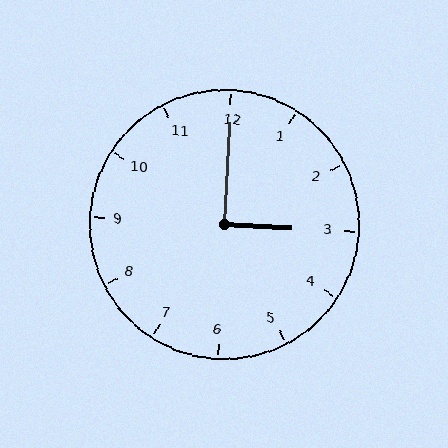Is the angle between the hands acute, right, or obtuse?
It is right.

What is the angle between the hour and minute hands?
Approximately 90 degrees.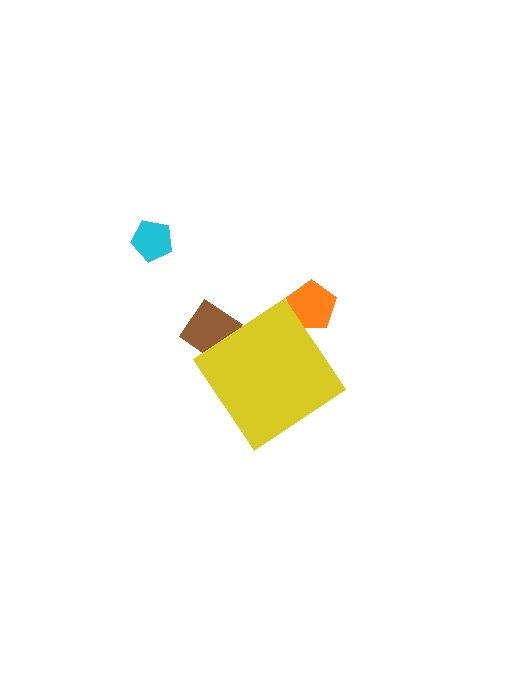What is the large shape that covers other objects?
A yellow diamond.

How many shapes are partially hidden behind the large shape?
2 shapes are partially hidden.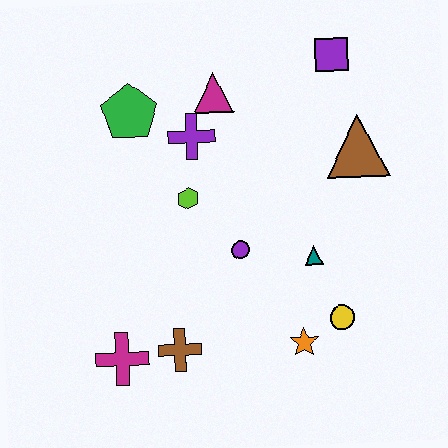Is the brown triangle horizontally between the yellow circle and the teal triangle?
No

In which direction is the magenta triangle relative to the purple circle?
The magenta triangle is above the purple circle.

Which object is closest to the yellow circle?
The orange star is closest to the yellow circle.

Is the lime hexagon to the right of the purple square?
No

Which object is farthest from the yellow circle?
The green pentagon is farthest from the yellow circle.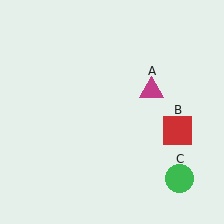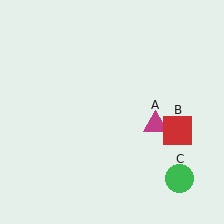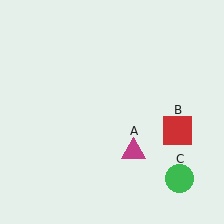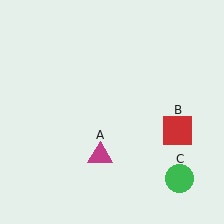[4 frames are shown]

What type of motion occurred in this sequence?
The magenta triangle (object A) rotated clockwise around the center of the scene.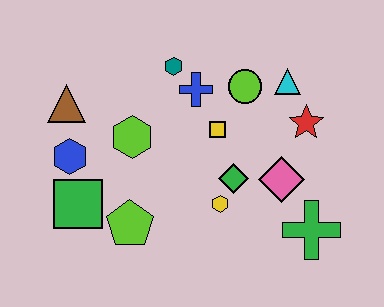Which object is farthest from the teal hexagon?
The green cross is farthest from the teal hexagon.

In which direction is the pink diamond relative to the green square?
The pink diamond is to the right of the green square.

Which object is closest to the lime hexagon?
The blue hexagon is closest to the lime hexagon.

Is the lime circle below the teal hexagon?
Yes